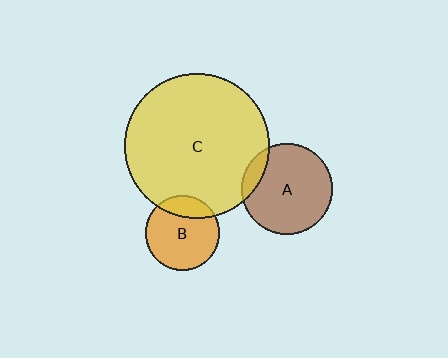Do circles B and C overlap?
Yes.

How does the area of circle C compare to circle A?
Approximately 2.5 times.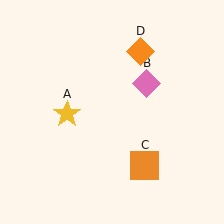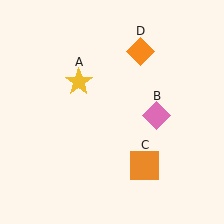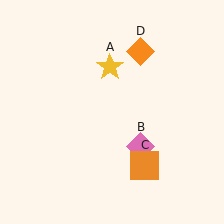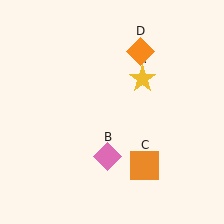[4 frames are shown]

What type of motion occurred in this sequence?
The yellow star (object A), pink diamond (object B) rotated clockwise around the center of the scene.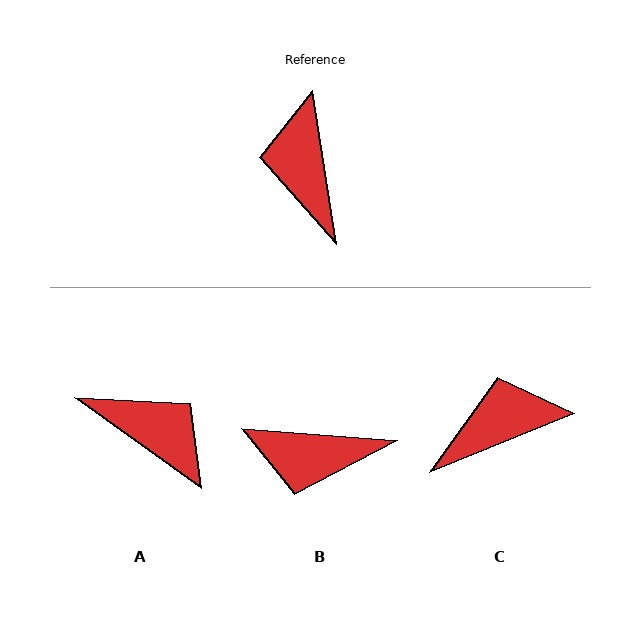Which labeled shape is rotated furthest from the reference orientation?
A, about 135 degrees away.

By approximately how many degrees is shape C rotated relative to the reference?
Approximately 77 degrees clockwise.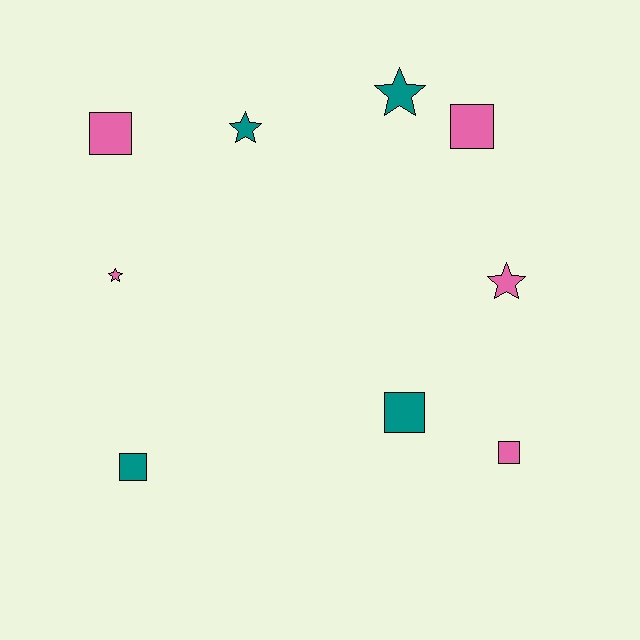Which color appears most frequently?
Pink, with 5 objects.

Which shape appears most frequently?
Square, with 5 objects.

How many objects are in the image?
There are 9 objects.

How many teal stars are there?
There are 2 teal stars.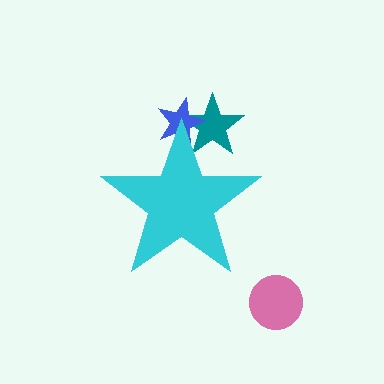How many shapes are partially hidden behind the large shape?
2 shapes are partially hidden.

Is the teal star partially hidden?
Yes, the teal star is partially hidden behind the cyan star.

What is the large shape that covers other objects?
A cyan star.